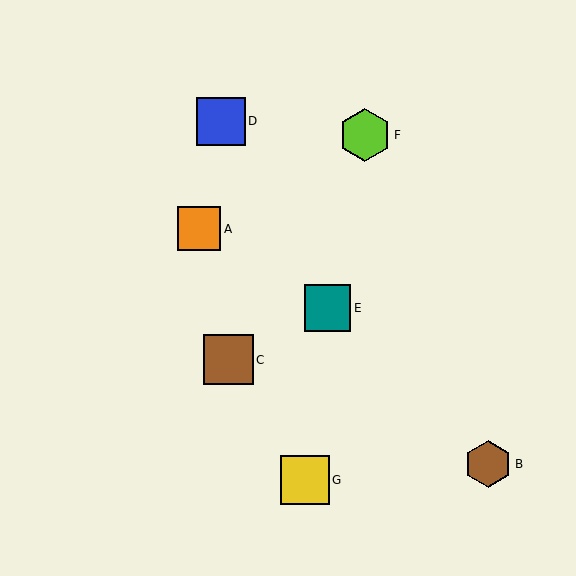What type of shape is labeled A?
Shape A is an orange square.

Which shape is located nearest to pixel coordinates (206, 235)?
The orange square (labeled A) at (199, 229) is nearest to that location.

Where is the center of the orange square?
The center of the orange square is at (199, 229).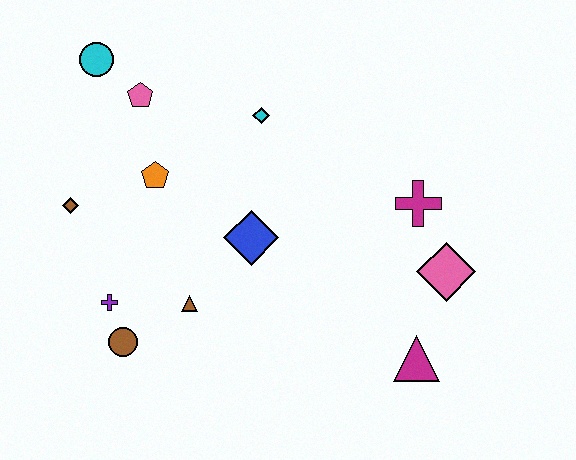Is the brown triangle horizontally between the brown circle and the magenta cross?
Yes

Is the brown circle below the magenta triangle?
No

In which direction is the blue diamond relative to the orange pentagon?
The blue diamond is to the right of the orange pentagon.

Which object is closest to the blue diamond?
The brown triangle is closest to the blue diamond.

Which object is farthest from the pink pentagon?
The magenta triangle is farthest from the pink pentagon.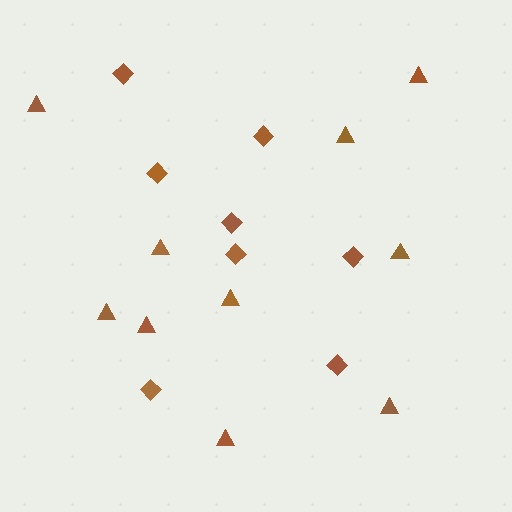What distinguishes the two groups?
There are 2 groups: one group of diamonds (8) and one group of triangles (10).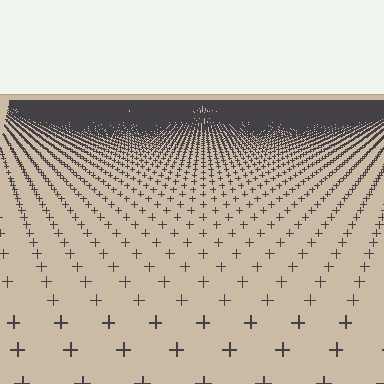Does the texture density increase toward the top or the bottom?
Density increases toward the top.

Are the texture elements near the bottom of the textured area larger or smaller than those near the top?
Larger. Near the bottom, elements are closer to the viewer and appear at a bigger on-screen size.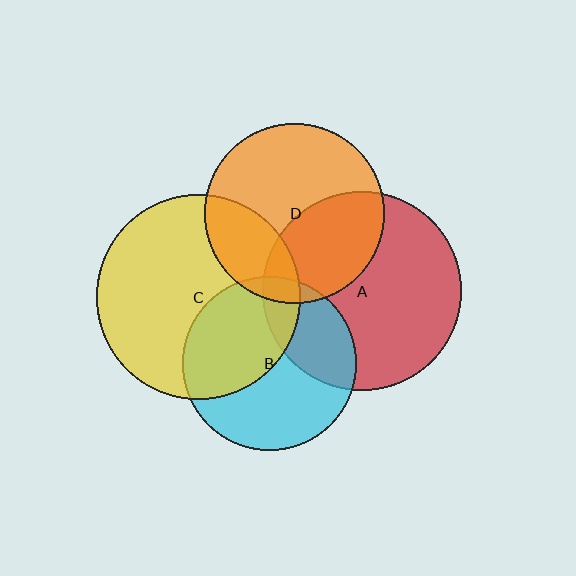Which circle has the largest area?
Circle C (yellow).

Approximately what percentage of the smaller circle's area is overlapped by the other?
Approximately 10%.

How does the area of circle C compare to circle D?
Approximately 1.3 times.